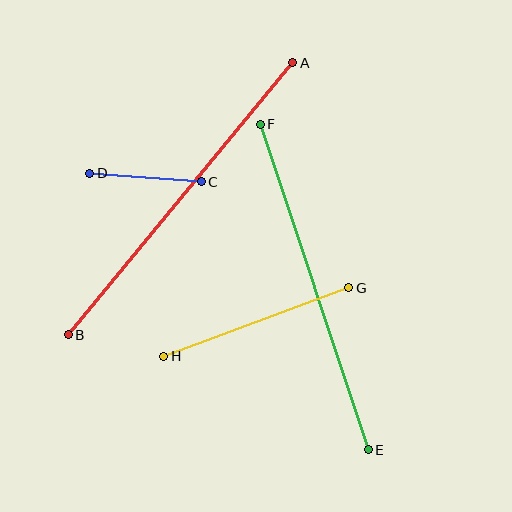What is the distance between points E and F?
The distance is approximately 343 pixels.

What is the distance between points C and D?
The distance is approximately 112 pixels.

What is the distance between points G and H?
The distance is approximately 197 pixels.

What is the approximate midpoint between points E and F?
The midpoint is at approximately (314, 287) pixels.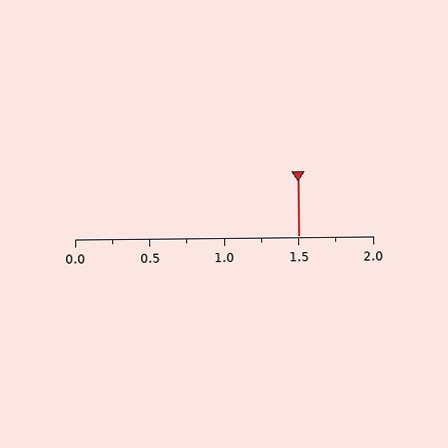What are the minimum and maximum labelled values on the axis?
The axis runs from 0.0 to 2.0.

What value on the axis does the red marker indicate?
The marker indicates approximately 1.5.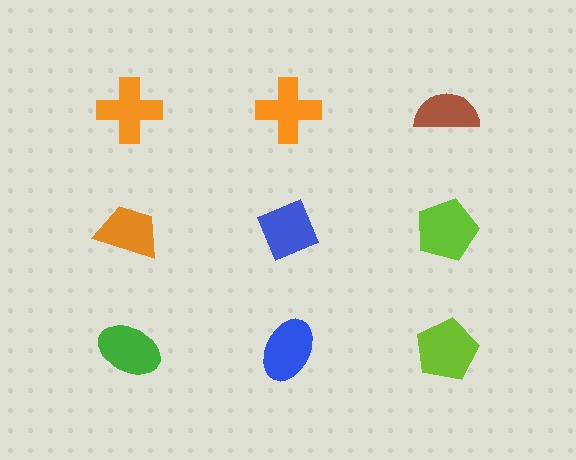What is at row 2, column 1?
An orange trapezoid.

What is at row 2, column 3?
A lime pentagon.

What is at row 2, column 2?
A blue diamond.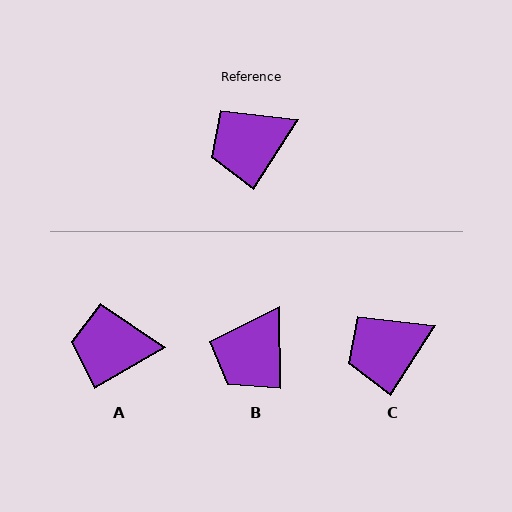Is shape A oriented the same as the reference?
No, it is off by about 27 degrees.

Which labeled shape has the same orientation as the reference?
C.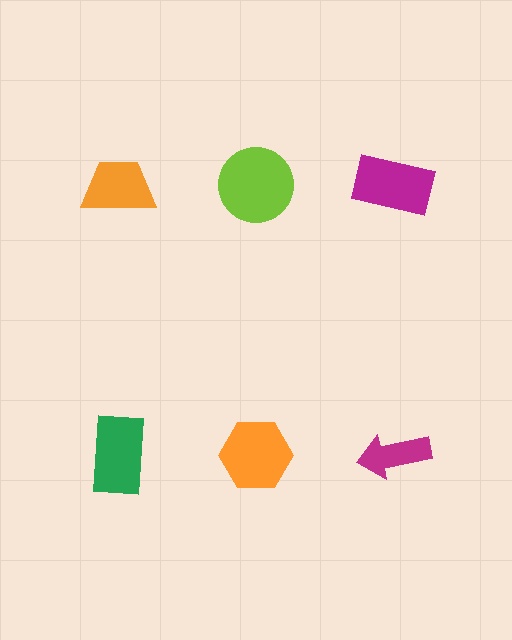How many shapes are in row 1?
3 shapes.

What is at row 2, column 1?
A green rectangle.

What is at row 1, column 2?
A lime circle.